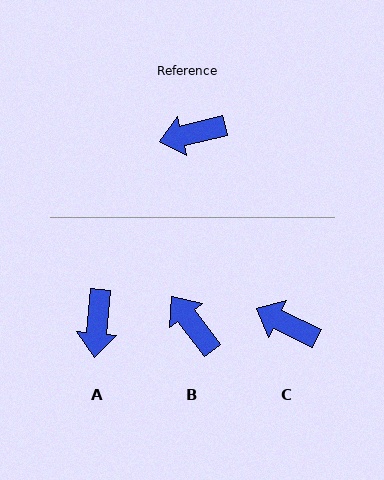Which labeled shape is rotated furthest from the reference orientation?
A, about 71 degrees away.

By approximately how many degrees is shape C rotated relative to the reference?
Approximately 39 degrees clockwise.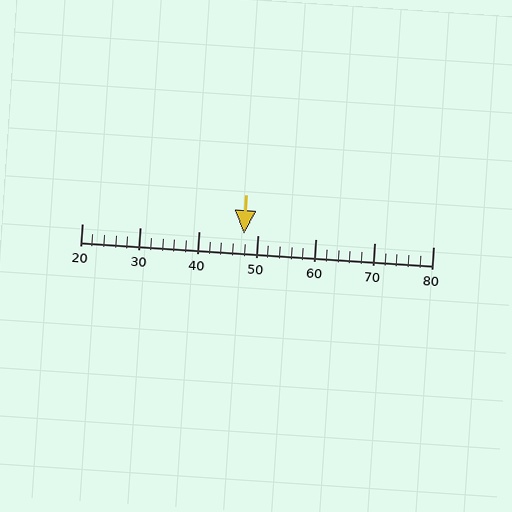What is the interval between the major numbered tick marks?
The major tick marks are spaced 10 units apart.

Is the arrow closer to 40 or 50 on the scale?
The arrow is closer to 50.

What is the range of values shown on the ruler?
The ruler shows values from 20 to 80.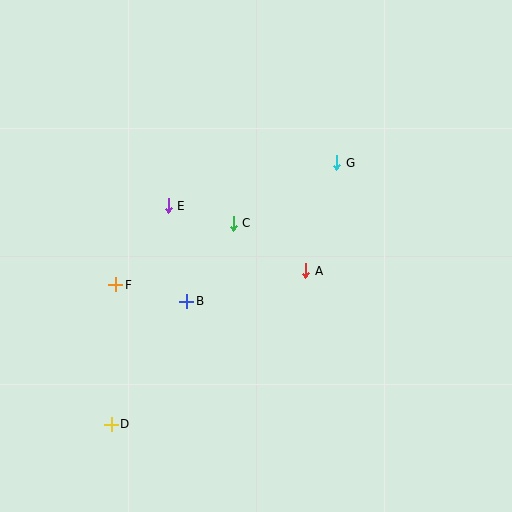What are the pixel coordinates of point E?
Point E is at (168, 206).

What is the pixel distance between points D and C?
The distance between D and C is 235 pixels.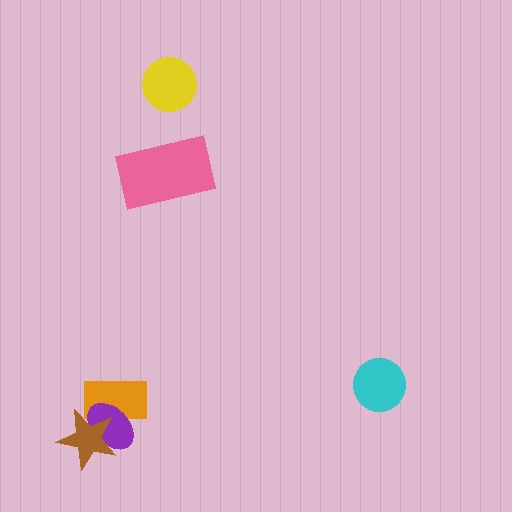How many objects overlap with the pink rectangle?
0 objects overlap with the pink rectangle.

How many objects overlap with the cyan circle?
0 objects overlap with the cyan circle.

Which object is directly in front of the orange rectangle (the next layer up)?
The purple ellipse is directly in front of the orange rectangle.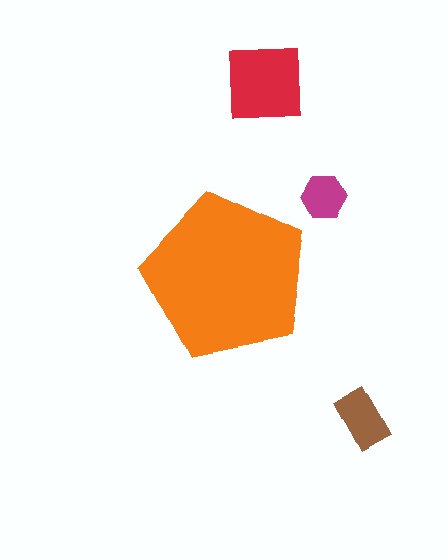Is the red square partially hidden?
No, the red square is fully visible.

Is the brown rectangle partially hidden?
No, the brown rectangle is fully visible.